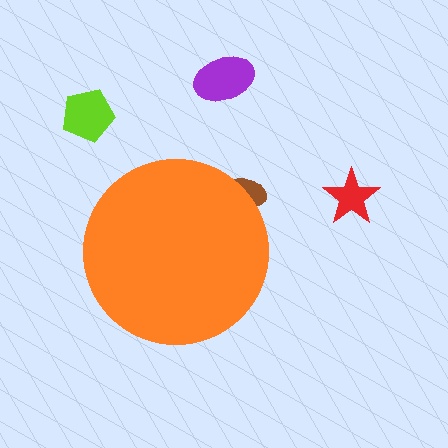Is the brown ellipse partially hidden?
Yes, the brown ellipse is partially hidden behind the orange circle.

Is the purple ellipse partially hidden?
No, the purple ellipse is fully visible.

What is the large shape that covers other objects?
An orange circle.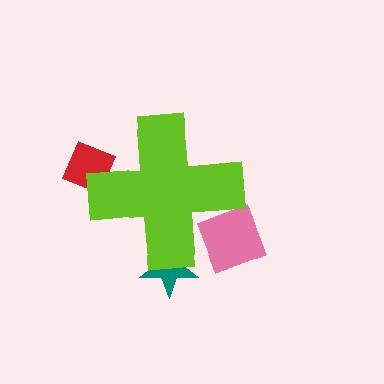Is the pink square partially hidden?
Yes, the pink square is partially hidden behind the lime cross.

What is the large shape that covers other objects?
A lime cross.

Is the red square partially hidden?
Yes, the red square is partially hidden behind the lime cross.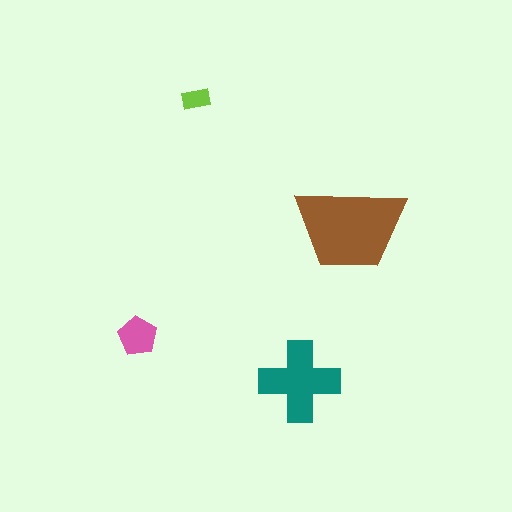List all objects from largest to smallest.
The brown trapezoid, the teal cross, the pink pentagon, the lime rectangle.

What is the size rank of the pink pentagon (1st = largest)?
3rd.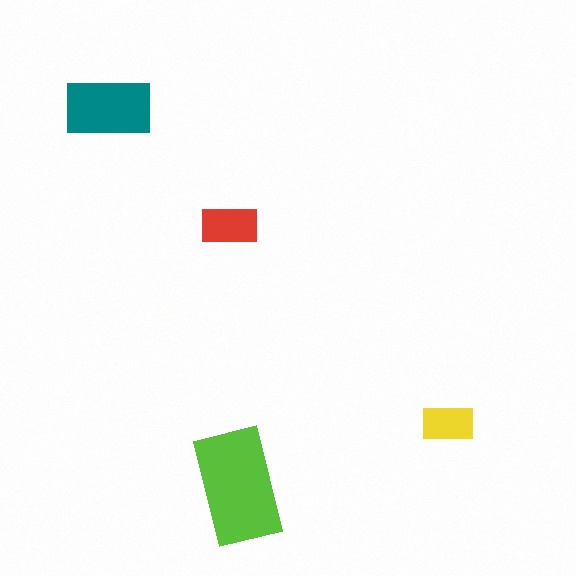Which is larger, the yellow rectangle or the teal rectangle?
The teal one.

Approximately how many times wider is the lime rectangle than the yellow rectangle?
About 2 times wider.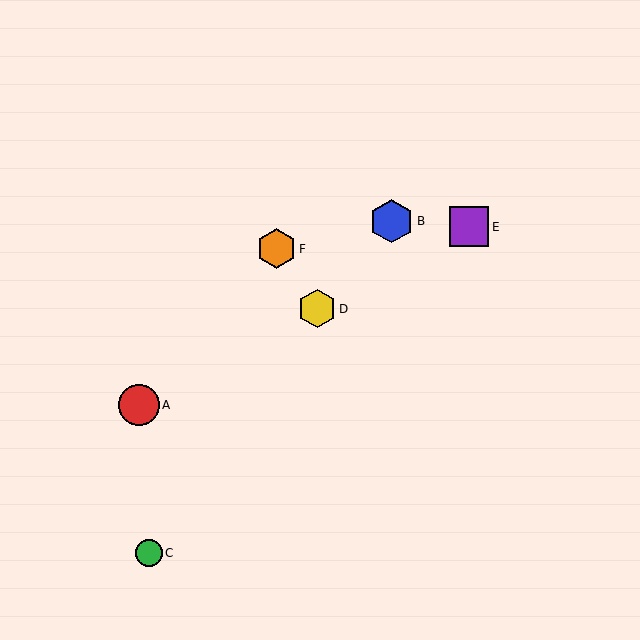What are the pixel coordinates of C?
Object C is at (149, 553).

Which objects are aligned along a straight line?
Objects A, D, E are aligned along a straight line.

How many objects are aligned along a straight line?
3 objects (A, D, E) are aligned along a straight line.